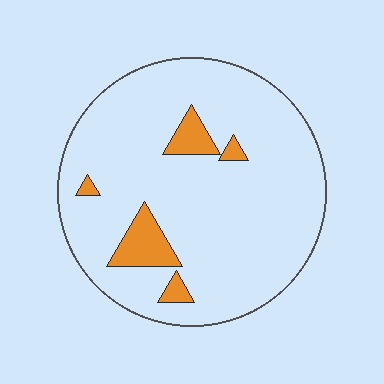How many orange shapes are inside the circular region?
5.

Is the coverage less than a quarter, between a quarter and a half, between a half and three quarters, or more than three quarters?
Less than a quarter.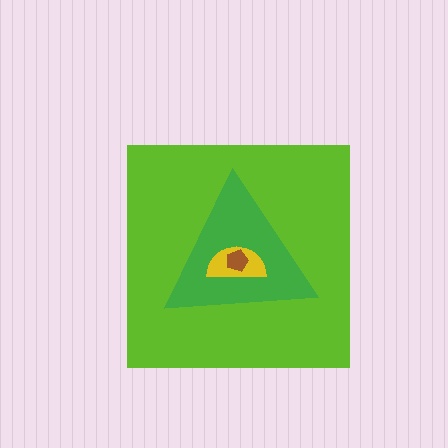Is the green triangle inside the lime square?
Yes.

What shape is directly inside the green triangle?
The yellow semicircle.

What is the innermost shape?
The brown pentagon.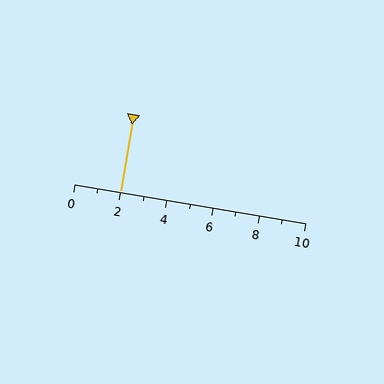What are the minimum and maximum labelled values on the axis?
The axis runs from 0 to 10.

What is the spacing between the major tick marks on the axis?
The major ticks are spaced 2 apart.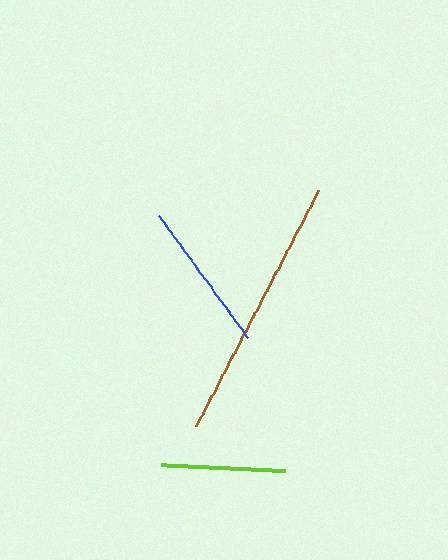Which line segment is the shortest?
The lime line is the shortest at approximately 124 pixels.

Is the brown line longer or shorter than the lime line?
The brown line is longer than the lime line.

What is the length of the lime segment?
The lime segment is approximately 124 pixels long.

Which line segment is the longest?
The brown line is the longest at approximately 265 pixels.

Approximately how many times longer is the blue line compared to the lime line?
The blue line is approximately 1.2 times the length of the lime line.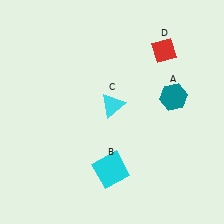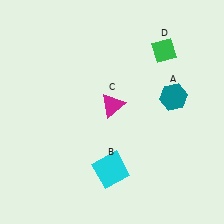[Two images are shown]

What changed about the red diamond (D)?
In Image 1, D is red. In Image 2, it changed to green.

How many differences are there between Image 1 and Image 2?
There are 2 differences between the two images.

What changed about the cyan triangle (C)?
In Image 1, C is cyan. In Image 2, it changed to magenta.